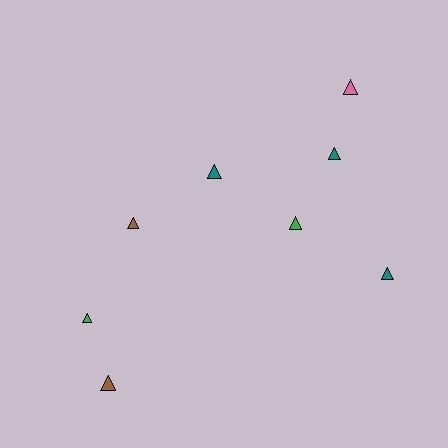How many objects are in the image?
There are 8 objects.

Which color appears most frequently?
Teal, with 3 objects.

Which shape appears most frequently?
Triangle, with 8 objects.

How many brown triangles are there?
There are 2 brown triangles.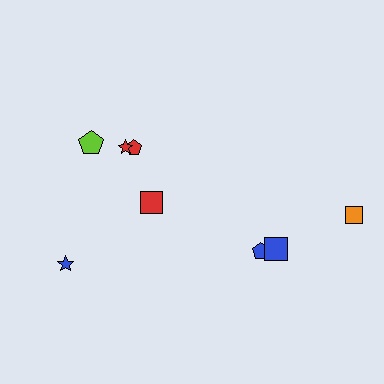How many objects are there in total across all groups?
There are 8 objects.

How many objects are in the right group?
There are 3 objects.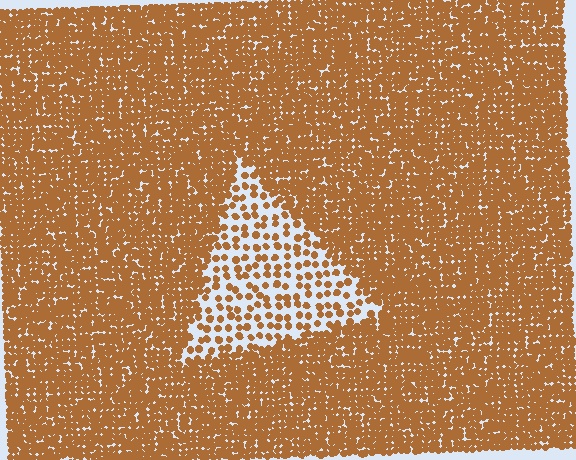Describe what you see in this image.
The image contains small brown elements arranged at two different densities. A triangle-shaped region is visible where the elements are less densely packed than the surrounding area.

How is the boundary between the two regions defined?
The boundary is defined by a change in element density (approximately 2.8x ratio). All elements are the same color, size, and shape.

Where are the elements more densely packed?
The elements are more densely packed outside the triangle boundary.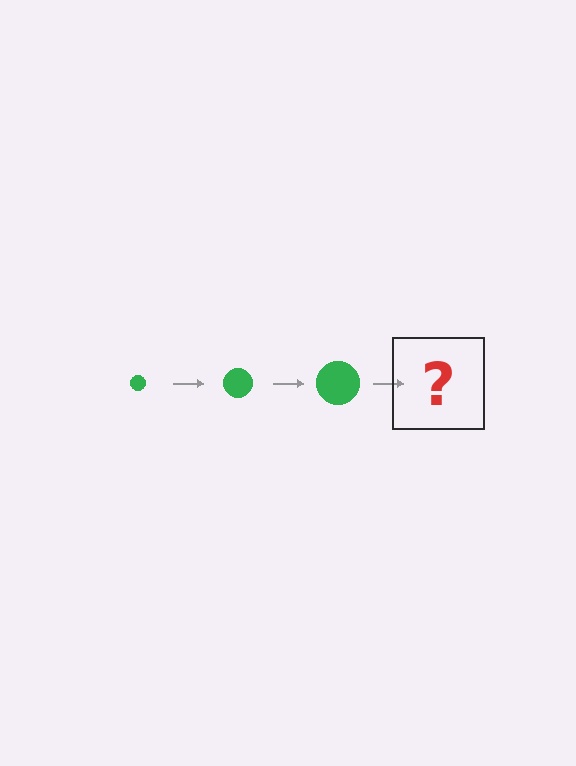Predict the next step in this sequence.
The next step is a green circle, larger than the previous one.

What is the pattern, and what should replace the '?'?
The pattern is that the circle gets progressively larger each step. The '?' should be a green circle, larger than the previous one.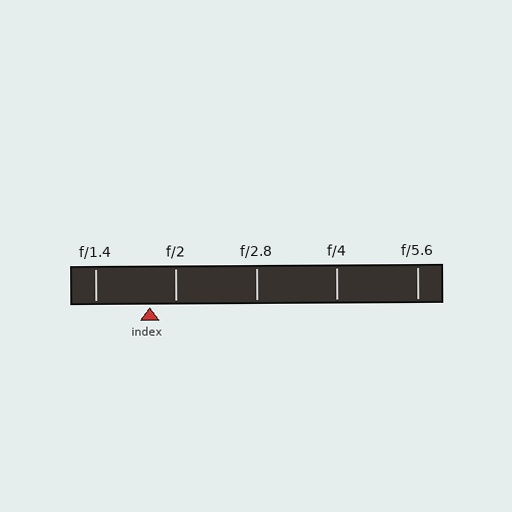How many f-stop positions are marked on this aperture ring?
There are 5 f-stop positions marked.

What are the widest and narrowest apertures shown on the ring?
The widest aperture shown is f/1.4 and the narrowest is f/5.6.